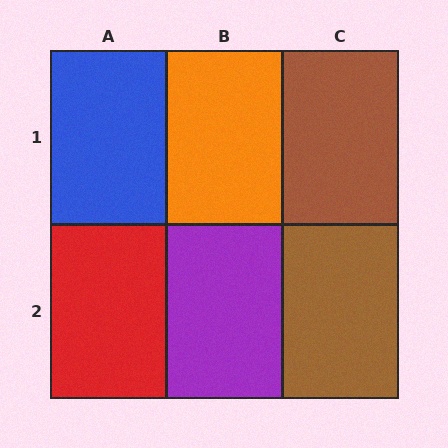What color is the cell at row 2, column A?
Red.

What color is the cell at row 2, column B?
Purple.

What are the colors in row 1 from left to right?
Blue, orange, brown.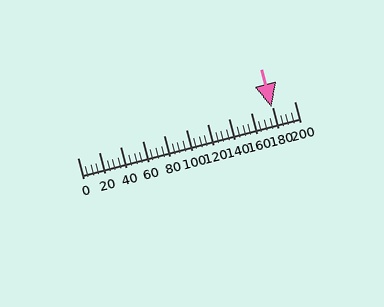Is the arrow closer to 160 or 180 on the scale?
The arrow is closer to 180.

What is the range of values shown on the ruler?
The ruler shows values from 0 to 200.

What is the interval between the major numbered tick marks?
The major tick marks are spaced 20 units apart.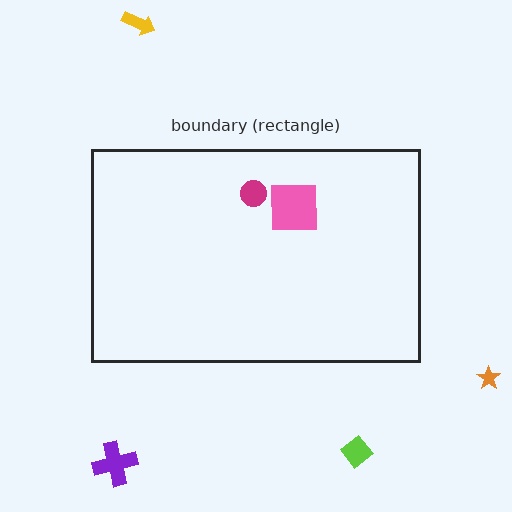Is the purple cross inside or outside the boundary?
Outside.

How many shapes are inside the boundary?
2 inside, 4 outside.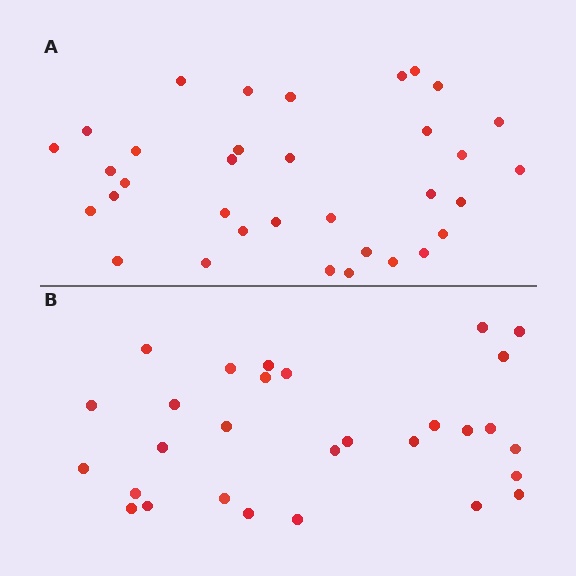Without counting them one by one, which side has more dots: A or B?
Region A (the top region) has more dots.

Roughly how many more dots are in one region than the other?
Region A has about 5 more dots than region B.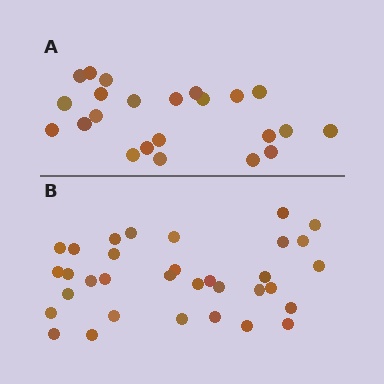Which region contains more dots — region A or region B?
Region B (the bottom region) has more dots.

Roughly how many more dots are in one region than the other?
Region B has roughly 10 or so more dots than region A.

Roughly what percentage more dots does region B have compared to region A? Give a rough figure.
About 45% more.